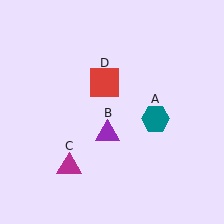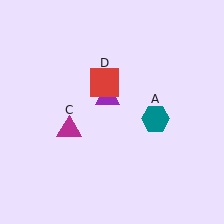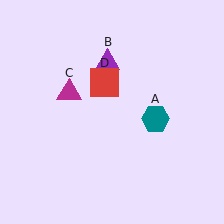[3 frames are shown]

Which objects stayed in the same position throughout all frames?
Teal hexagon (object A) and red square (object D) remained stationary.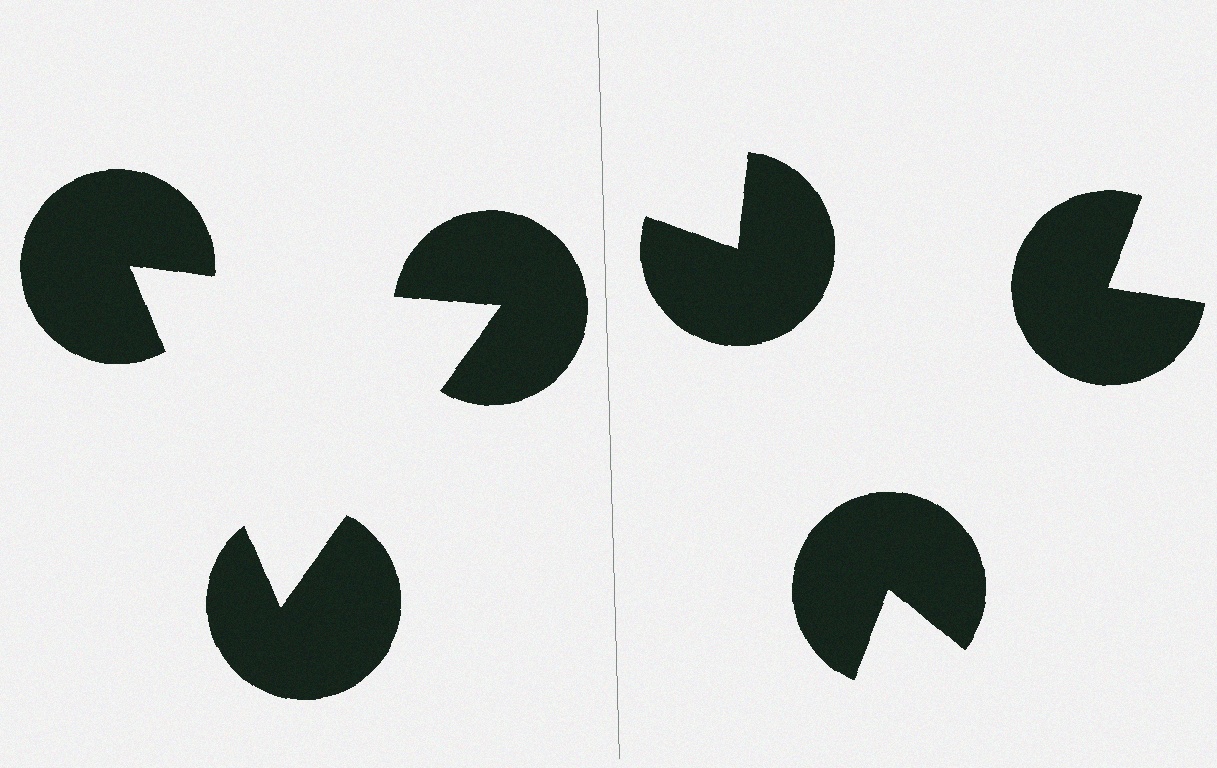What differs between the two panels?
The pac-man discs are positioned identically on both sides; only the wedge orientations differ. On the left they align to a triangle; on the right they are misaligned.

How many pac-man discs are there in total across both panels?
6 — 3 on each side.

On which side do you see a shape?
An illusory triangle appears on the left side. On the right side the wedge cuts are rotated, so no coherent shape forms.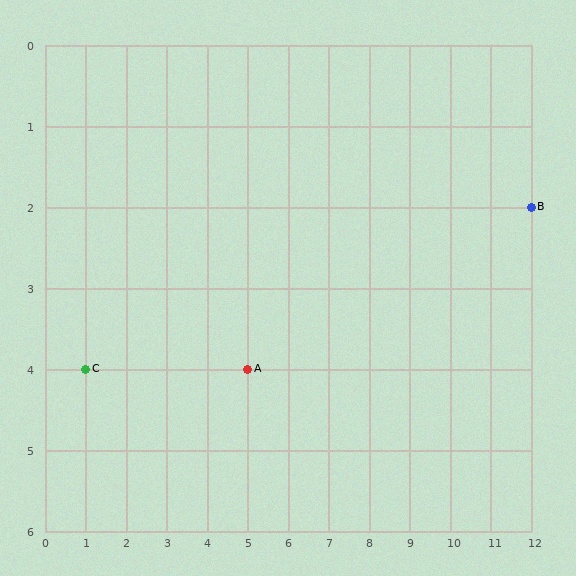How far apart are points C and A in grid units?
Points C and A are 4 columns apart.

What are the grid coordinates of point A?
Point A is at grid coordinates (5, 4).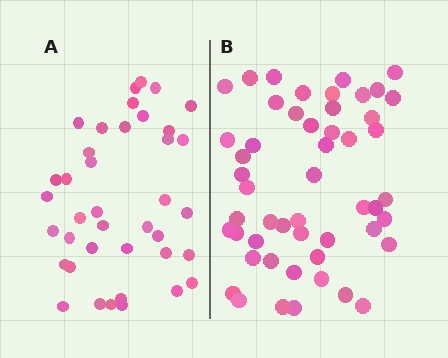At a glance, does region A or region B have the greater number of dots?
Region B (the right region) has more dots.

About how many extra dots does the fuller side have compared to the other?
Region B has roughly 12 or so more dots than region A.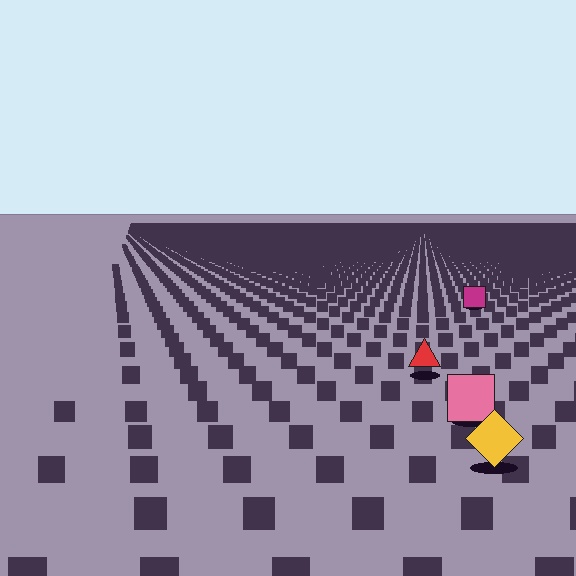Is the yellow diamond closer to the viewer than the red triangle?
Yes. The yellow diamond is closer — you can tell from the texture gradient: the ground texture is coarser near it.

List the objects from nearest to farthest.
From nearest to farthest: the yellow diamond, the pink square, the red triangle, the magenta square.